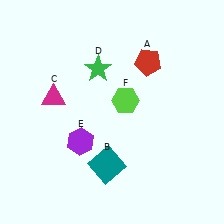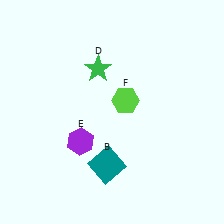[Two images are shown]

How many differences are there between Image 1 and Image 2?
There are 2 differences between the two images.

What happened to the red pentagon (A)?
The red pentagon (A) was removed in Image 2. It was in the top-right area of Image 1.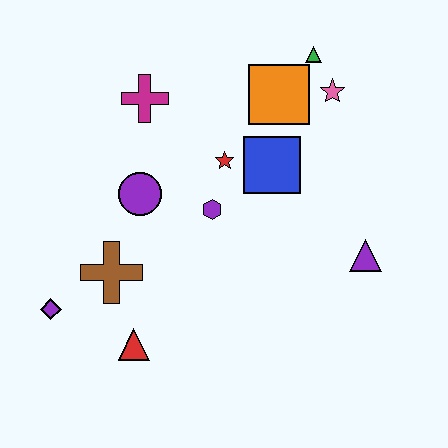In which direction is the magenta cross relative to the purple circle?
The magenta cross is above the purple circle.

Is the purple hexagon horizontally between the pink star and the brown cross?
Yes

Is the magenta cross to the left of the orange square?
Yes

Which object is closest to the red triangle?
The brown cross is closest to the red triangle.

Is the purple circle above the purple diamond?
Yes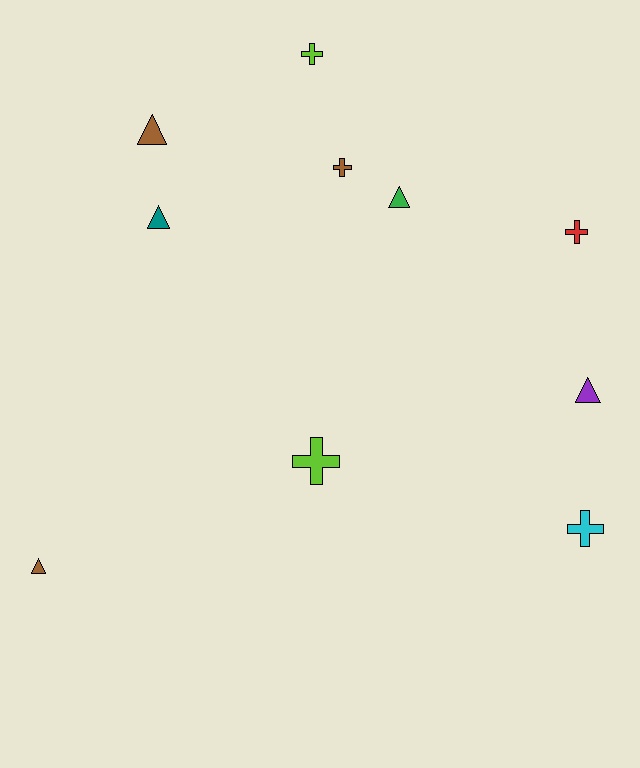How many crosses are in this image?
There are 5 crosses.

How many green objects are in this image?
There is 1 green object.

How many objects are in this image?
There are 10 objects.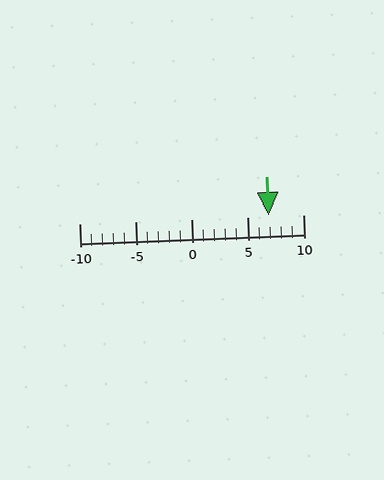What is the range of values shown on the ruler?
The ruler shows values from -10 to 10.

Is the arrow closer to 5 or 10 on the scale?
The arrow is closer to 5.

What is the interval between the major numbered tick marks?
The major tick marks are spaced 5 units apart.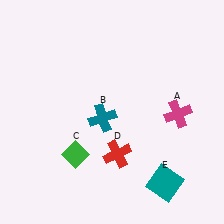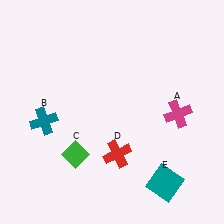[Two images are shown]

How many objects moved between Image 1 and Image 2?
1 object moved between the two images.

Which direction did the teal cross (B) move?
The teal cross (B) moved left.